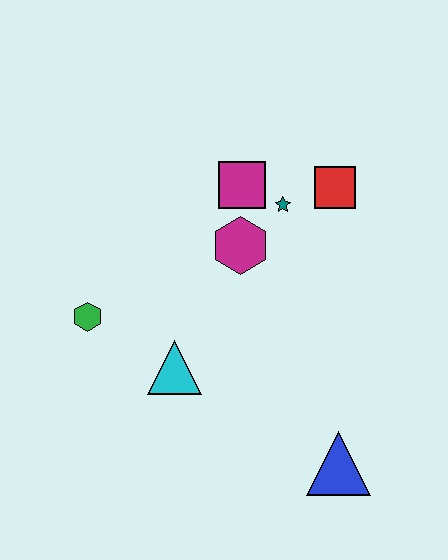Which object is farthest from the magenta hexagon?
The blue triangle is farthest from the magenta hexagon.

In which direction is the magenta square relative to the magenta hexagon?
The magenta square is above the magenta hexagon.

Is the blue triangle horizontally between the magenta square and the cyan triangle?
No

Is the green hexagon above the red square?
No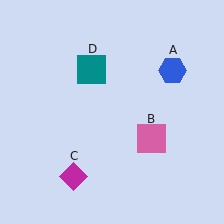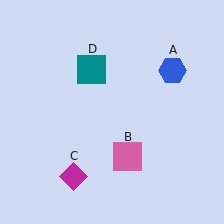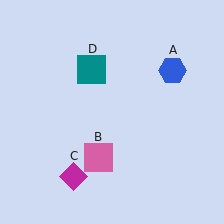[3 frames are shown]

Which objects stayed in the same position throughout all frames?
Blue hexagon (object A) and magenta diamond (object C) and teal square (object D) remained stationary.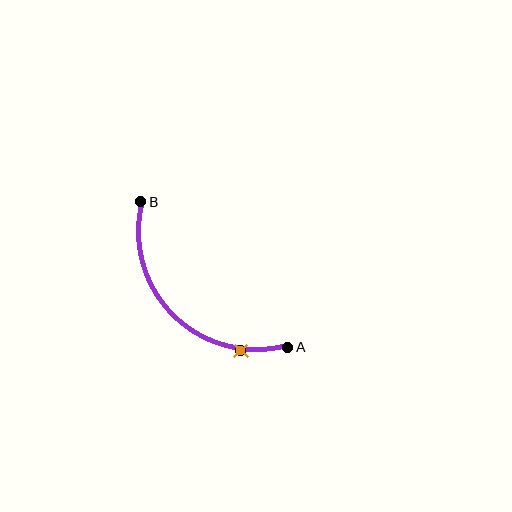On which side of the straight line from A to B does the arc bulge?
The arc bulges below and to the left of the straight line connecting A and B.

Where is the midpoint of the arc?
The arc midpoint is the point on the curve farthest from the straight line joining A and B. It sits below and to the left of that line.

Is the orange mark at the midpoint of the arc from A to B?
No. The orange mark lies on the arc but is closer to endpoint A. The arc midpoint would be at the point on the curve equidistant along the arc from both A and B.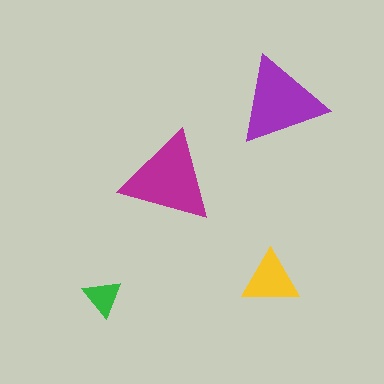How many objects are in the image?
There are 4 objects in the image.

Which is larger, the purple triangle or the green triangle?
The purple one.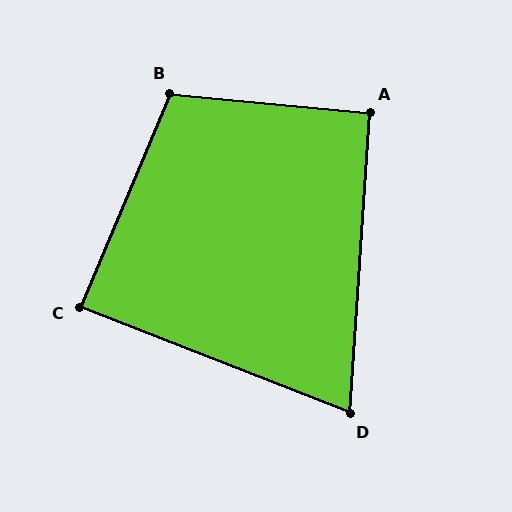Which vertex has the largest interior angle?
B, at approximately 108 degrees.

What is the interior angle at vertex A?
Approximately 91 degrees (approximately right).